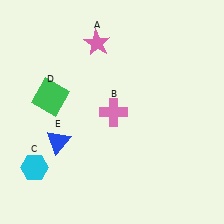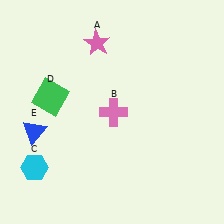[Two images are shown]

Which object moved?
The blue triangle (E) moved left.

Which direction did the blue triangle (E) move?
The blue triangle (E) moved left.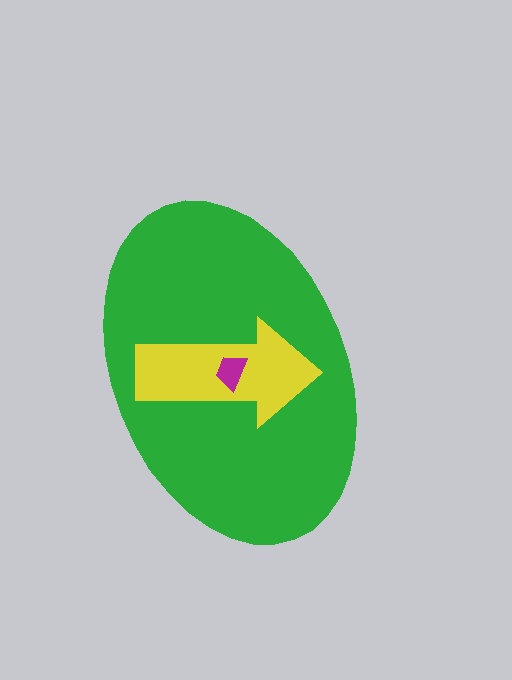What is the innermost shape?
The magenta trapezoid.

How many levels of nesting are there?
3.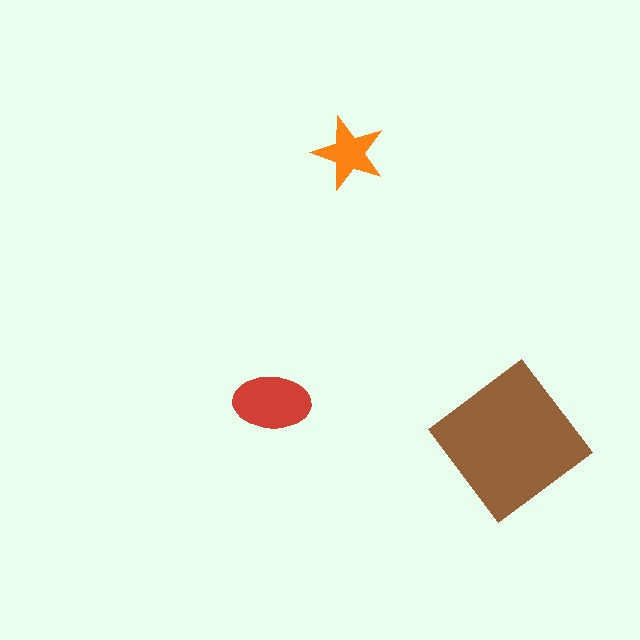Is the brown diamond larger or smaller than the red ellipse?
Larger.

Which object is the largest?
The brown diamond.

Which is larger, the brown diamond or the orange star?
The brown diamond.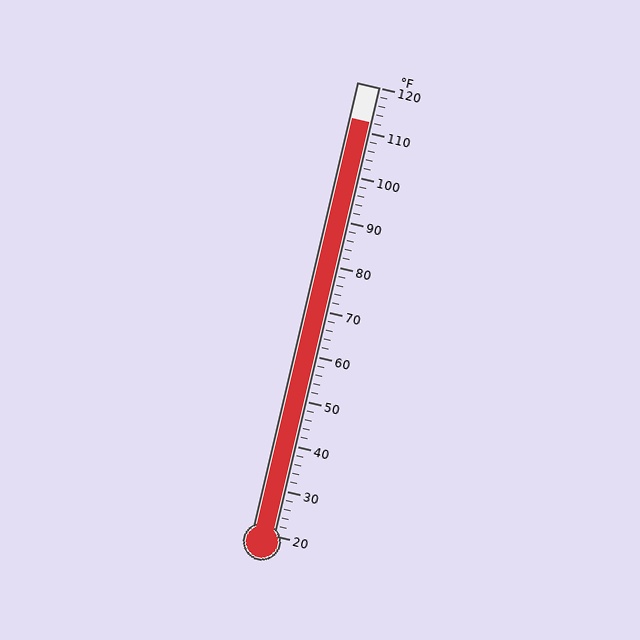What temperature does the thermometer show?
The thermometer shows approximately 112°F.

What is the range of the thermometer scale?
The thermometer scale ranges from 20°F to 120°F.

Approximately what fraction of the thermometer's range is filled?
The thermometer is filled to approximately 90% of its range.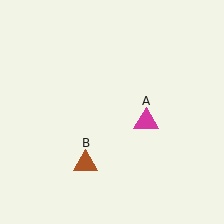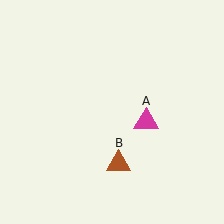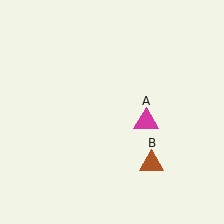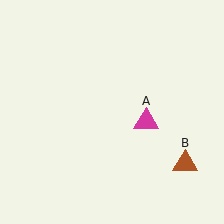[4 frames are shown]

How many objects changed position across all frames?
1 object changed position: brown triangle (object B).